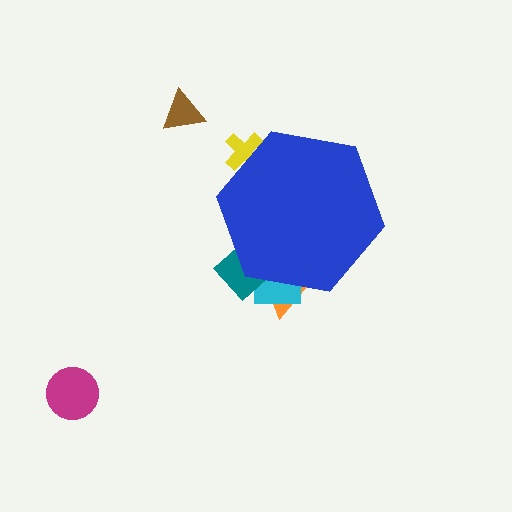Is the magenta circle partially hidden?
No, the magenta circle is fully visible.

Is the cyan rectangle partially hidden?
Yes, the cyan rectangle is partially hidden behind the blue hexagon.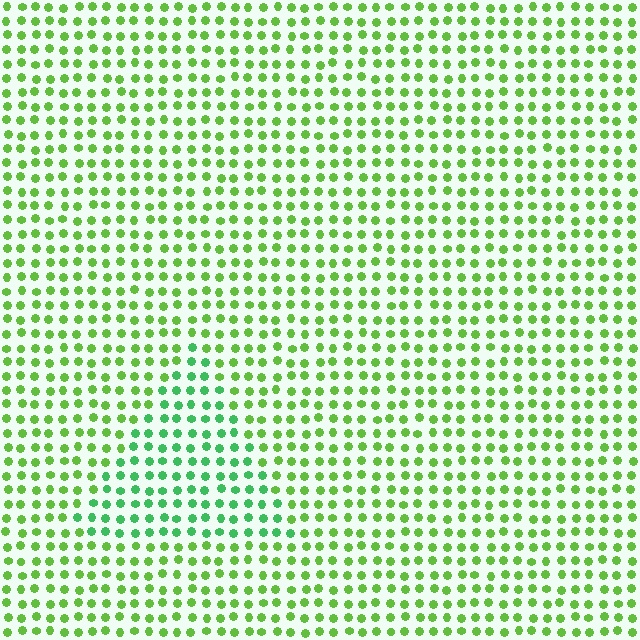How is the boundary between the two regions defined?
The boundary is defined purely by a slight shift in hue (about 33 degrees). Spacing, size, and orientation are identical on both sides.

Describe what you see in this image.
The image is filled with small lime elements in a uniform arrangement. A triangle-shaped region is visible where the elements are tinted to a slightly different hue, forming a subtle color boundary.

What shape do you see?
I see a triangle.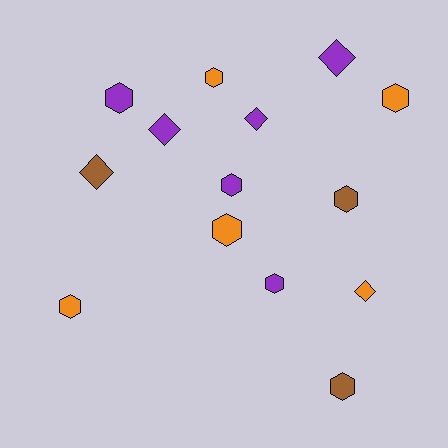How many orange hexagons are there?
There are 4 orange hexagons.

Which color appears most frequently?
Purple, with 6 objects.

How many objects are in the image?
There are 14 objects.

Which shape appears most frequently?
Hexagon, with 9 objects.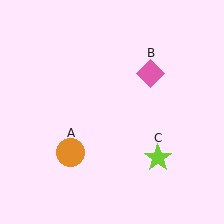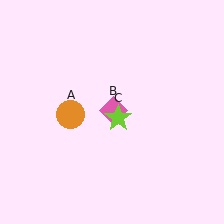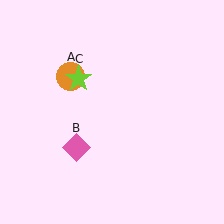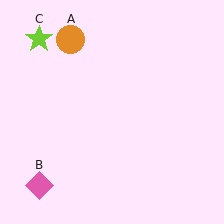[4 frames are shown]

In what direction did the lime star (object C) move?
The lime star (object C) moved up and to the left.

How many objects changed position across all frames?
3 objects changed position: orange circle (object A), pink diamond (object B), lime star (object C).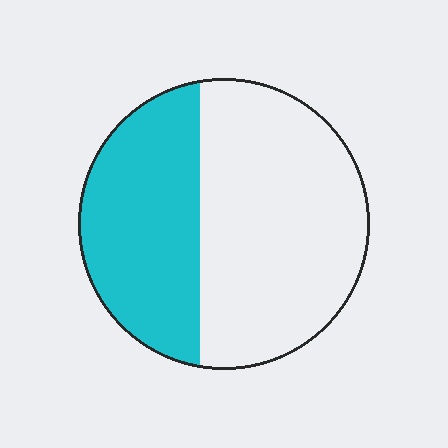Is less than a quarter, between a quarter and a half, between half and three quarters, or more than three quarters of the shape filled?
Between a quarter and a half.